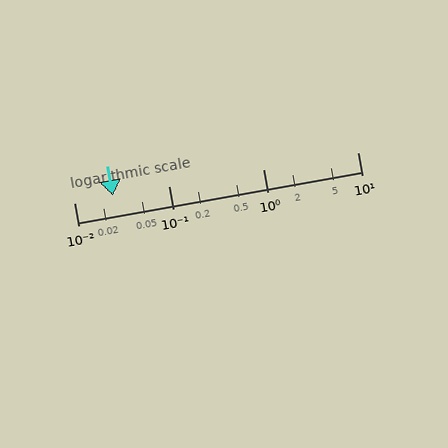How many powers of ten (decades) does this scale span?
The scale spans 3 decades, from 0.01 to 10.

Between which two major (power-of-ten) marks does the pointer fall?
The pointer is between 0.01 and 0.1.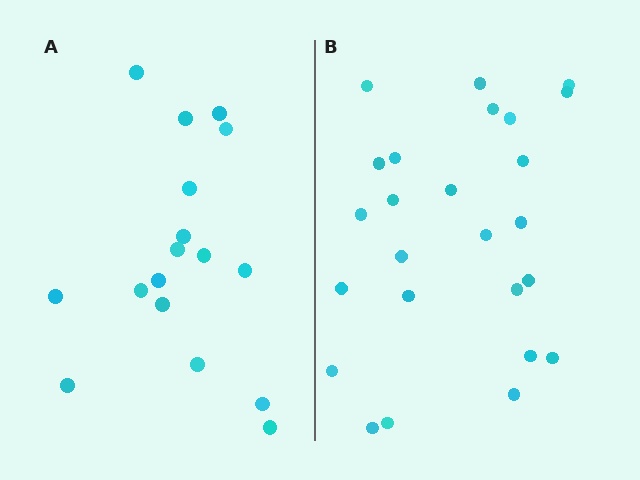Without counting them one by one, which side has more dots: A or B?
Region B (the right region) has more dots.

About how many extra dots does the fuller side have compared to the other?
Region B has roughly 8 or so more dots than region A.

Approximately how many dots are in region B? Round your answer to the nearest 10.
About 20 dots. (The exact count is 25, which rounds to 20.)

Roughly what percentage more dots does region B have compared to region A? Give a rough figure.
About 45% more.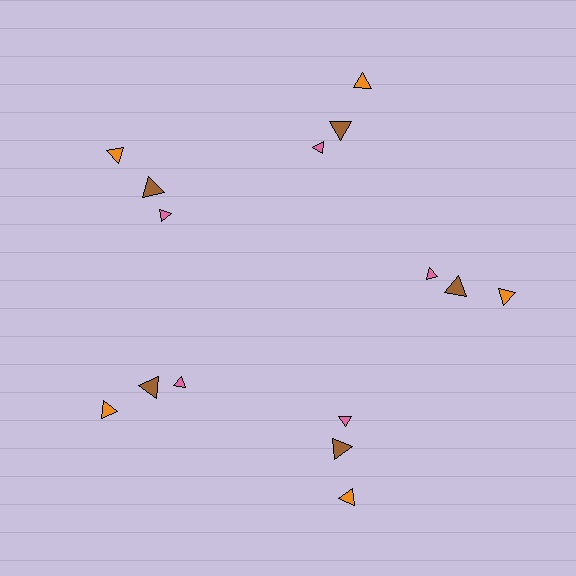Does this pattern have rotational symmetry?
Yes, this pattern has 5-fold rotational symmetry. It looks the same after rotating 72 degrees around the center.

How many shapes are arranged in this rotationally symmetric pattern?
There are 15 shapes, arranged in 5 groups of 3.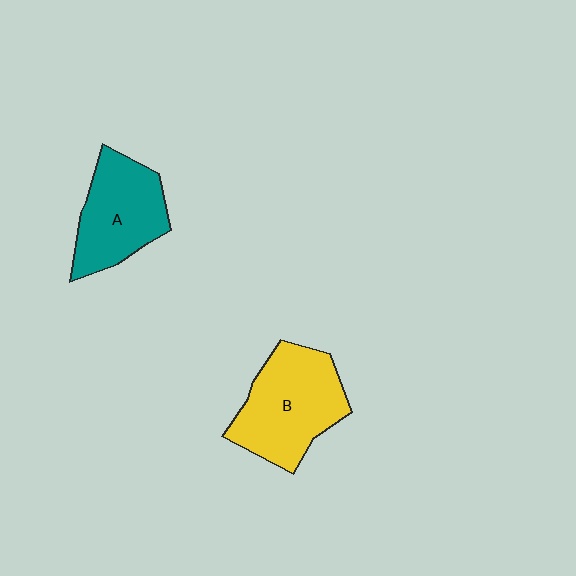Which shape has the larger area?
Shape B (yellow).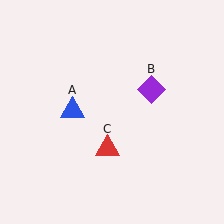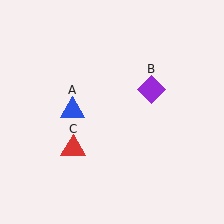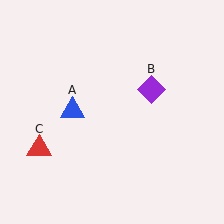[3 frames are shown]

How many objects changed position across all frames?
1 object changed position: red triangle (object C).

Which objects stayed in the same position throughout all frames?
Blue triangle (object A) and purple diamond (object B) remained stationary.